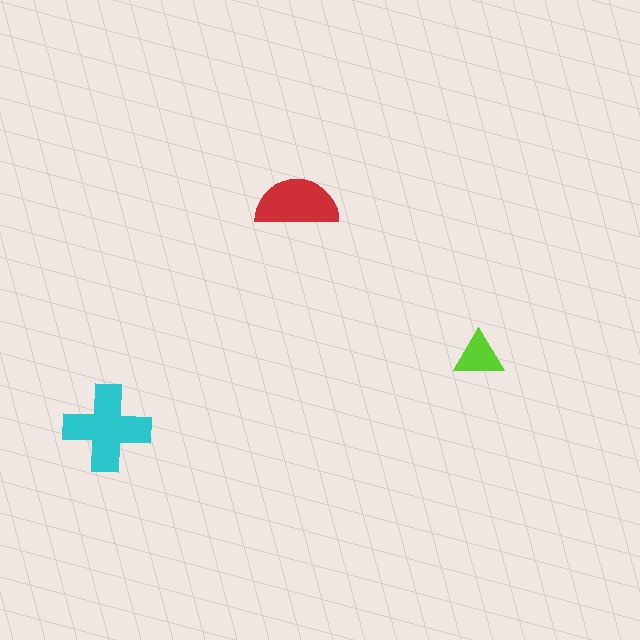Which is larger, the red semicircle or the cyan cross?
The cyan cross.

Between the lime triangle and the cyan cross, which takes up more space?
The cyan cross.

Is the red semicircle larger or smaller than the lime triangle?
Larger.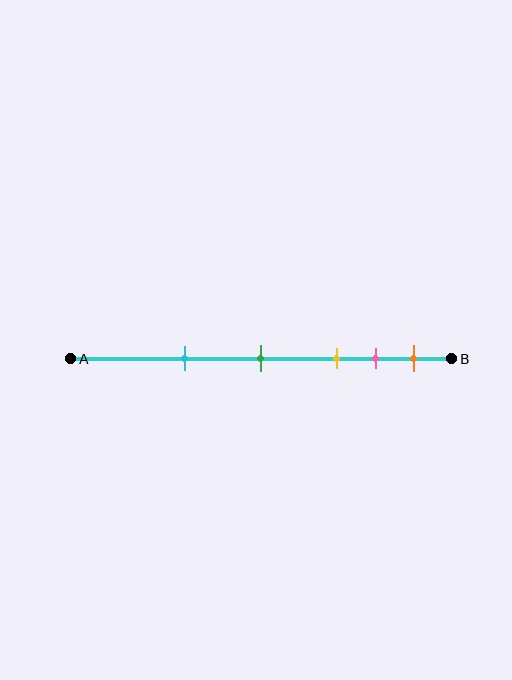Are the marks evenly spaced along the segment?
No, the marks are not evenly spaced.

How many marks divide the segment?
There are 5 marks dividing the segment.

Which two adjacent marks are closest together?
The pink and orange marks are the closest adjacent pair.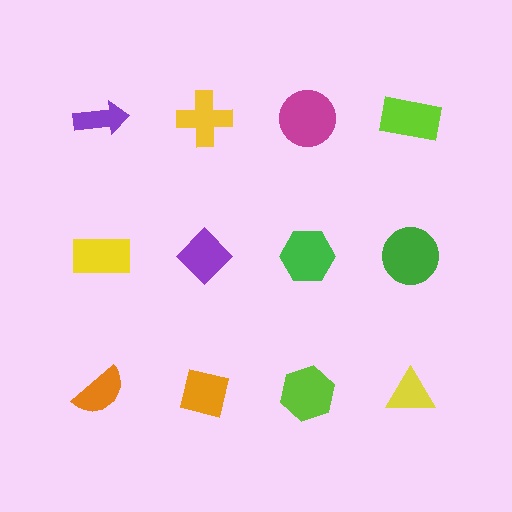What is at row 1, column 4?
A lime rectangle.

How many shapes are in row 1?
4 shapes.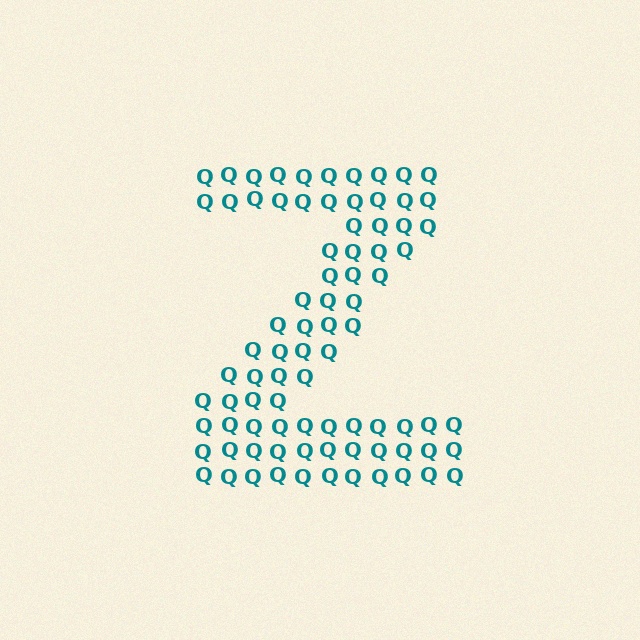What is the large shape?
The large shape is the letter Z.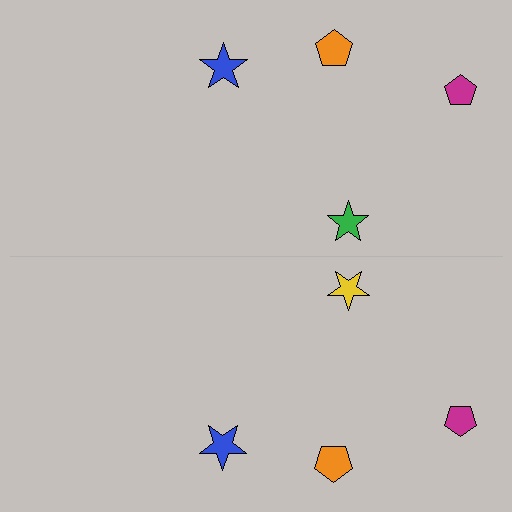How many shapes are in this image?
There are 8 shapes in this image.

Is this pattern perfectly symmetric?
No, the pattern is not perfectly symmetric. The yellow star on the bottom side breaks the symmetry — its mirror counterpart is green.